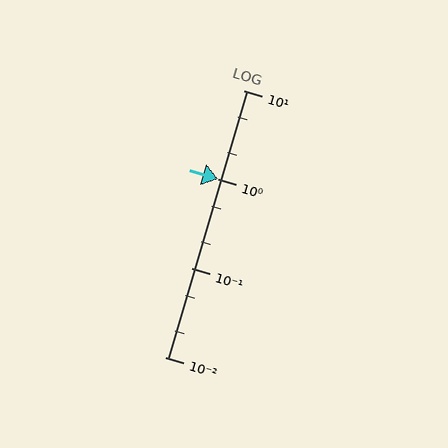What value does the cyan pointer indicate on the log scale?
The pointer indicates approximately 1.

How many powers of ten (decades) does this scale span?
The scale spans 3 decades, from 0.01 to 10.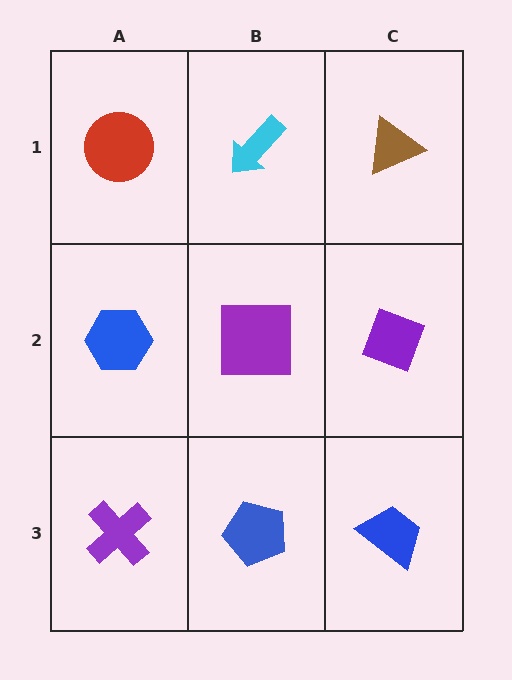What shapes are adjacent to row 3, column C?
A purple diamond (row 2, column C), a blue pentagon (row 3, column B).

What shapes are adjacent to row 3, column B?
A purple square (row 2, column B), a purple cross (row 3, column A), a blue trapezoid (row 3, column C).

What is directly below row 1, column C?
A purple diamond.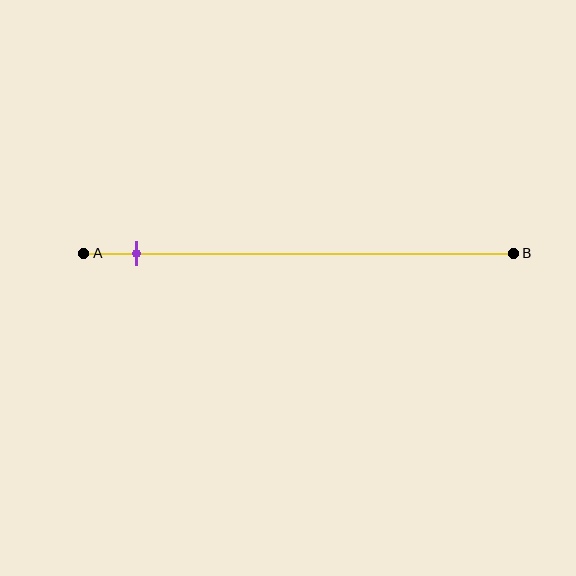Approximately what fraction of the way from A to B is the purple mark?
The purple mark is approximately 10% of the way from A to B.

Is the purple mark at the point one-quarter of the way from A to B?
No, the mark is at about 10% from A, not at the 25% one-quarter point.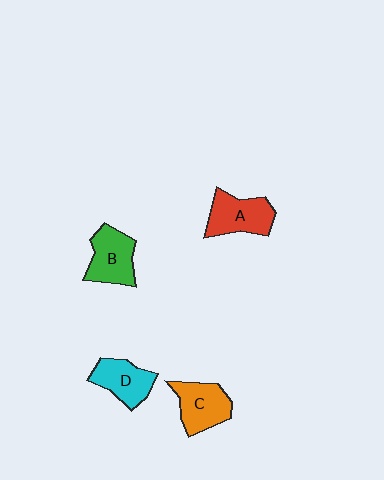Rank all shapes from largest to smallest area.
From largest to smallest: A (red), B (green), C (orange), D (cyan).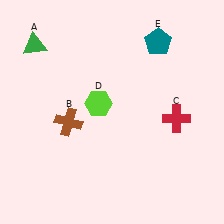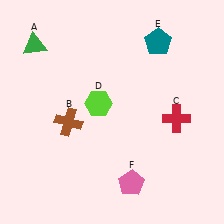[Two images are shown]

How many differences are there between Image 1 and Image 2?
There is 1 difference between the two images.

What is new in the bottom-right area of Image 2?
A pink pentagon (F) was added in the bottom-right area of Image 2.